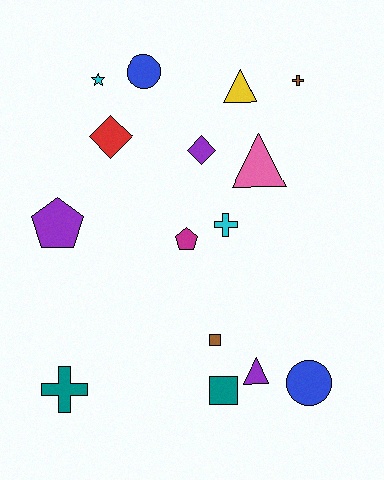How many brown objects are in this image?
There are 2 brown objects.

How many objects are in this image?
There are 15 objects.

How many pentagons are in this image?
There are 2 pentagons.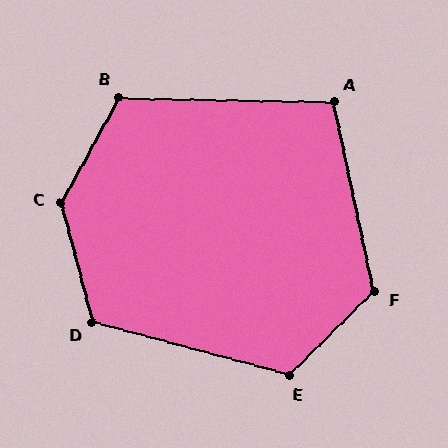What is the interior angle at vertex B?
Approximately 118 degrees (obtuse).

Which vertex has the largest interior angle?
C, at approximately 137 degrees.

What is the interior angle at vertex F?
Approximately 123 degrees (obtuse).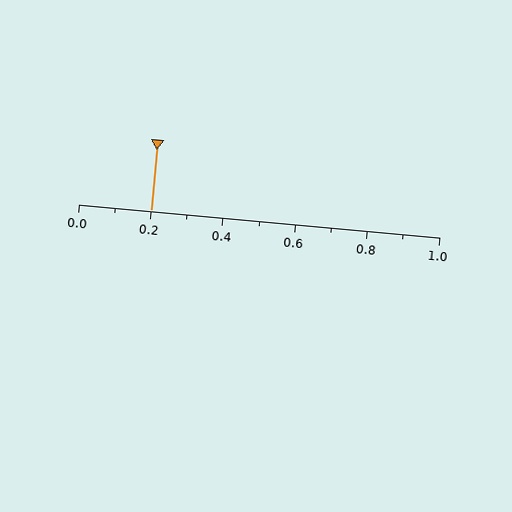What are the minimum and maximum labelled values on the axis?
The axis runs from 0.0 to 1.0.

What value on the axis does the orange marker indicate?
The marker indicates approximately 0.2.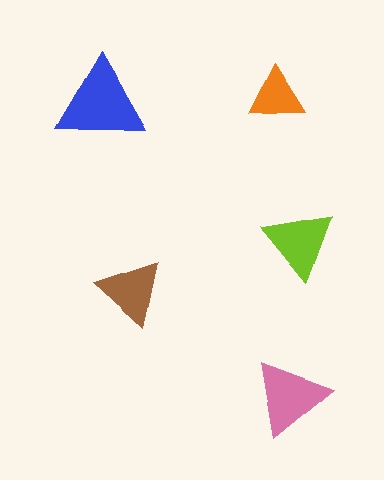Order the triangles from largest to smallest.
the blue one, the pink one, the lime one, the brown one, the orange one.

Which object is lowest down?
The pink triangle is bottommost.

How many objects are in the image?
There are 5 objects in the image.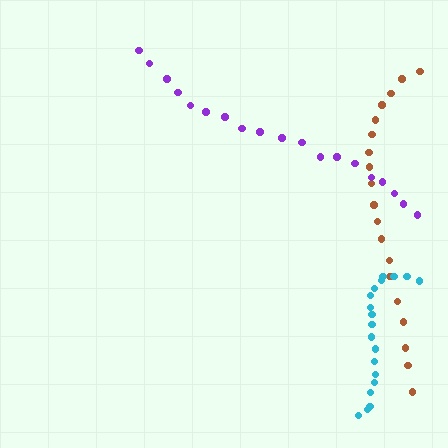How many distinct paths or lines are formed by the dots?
There are 3 distinct paths.